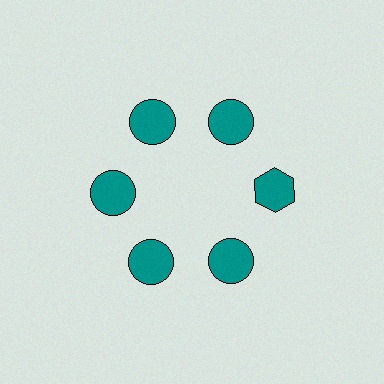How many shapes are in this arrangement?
There are 6 shapes arranged in a ring pattern.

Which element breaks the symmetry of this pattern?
The teal hexagon at roughly the 3 o'clock position breaks the symmetry. All other shapes are teal circles.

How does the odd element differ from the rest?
It has a different shape: hexagon instead of circle.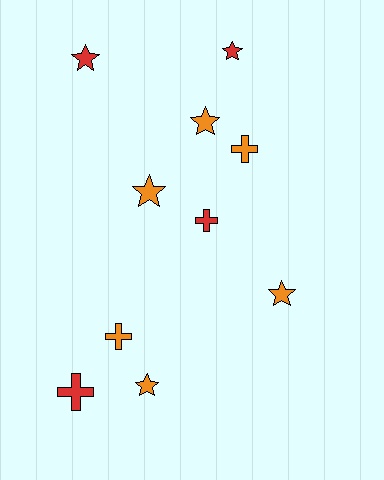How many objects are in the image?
There are 10 objects.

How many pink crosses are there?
There are no pink crosses.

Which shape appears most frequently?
Star, with 6 objects.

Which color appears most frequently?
Orange, with 6 objects.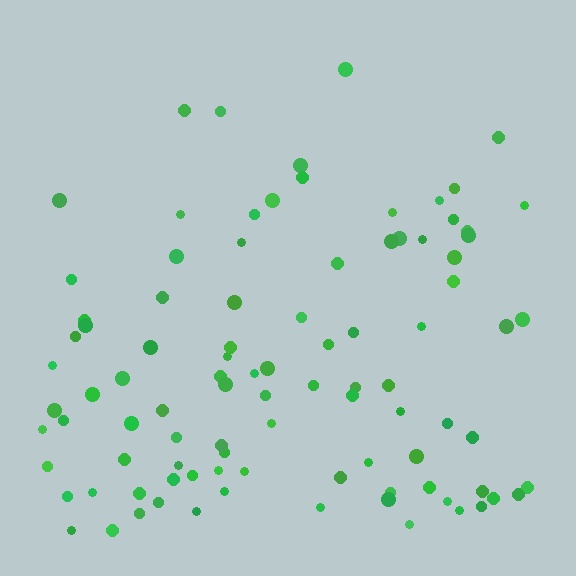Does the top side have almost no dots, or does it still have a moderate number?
Still a moderate number, just noticeably fewer than the bottom.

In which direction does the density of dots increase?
From top to bottom, with the bottom side densest.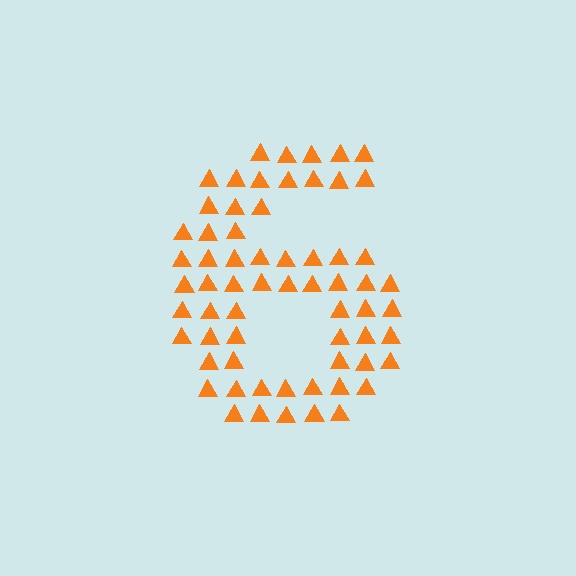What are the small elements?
The small elements are triangles.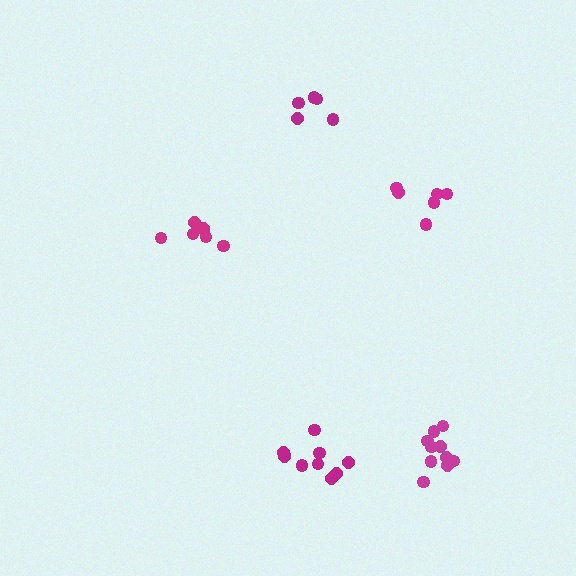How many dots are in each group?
Group 1: 6 dots, Group 2: 5 dots, Group 3: 7 dots, Group 4: 10 dots, Group 5: 10 dots (38 total).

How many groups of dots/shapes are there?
There are 5 groups.